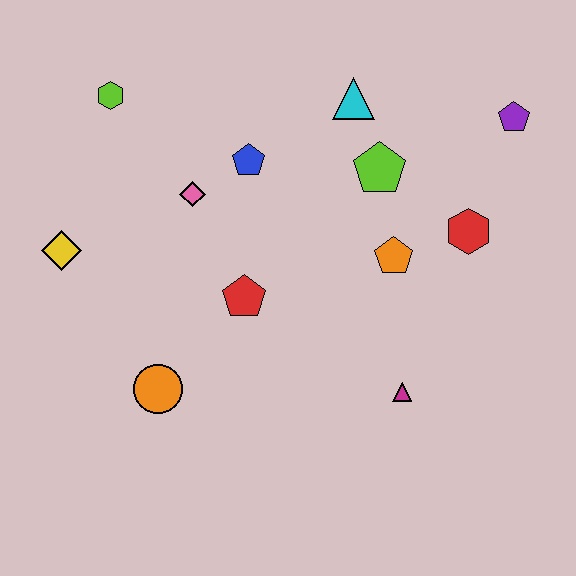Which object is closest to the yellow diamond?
The pink diamond is closest to the yellow diamond.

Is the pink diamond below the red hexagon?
No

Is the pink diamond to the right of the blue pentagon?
No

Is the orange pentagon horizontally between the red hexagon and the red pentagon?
Yes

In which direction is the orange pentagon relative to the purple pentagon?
The orange pentagon is below the purple pentagon.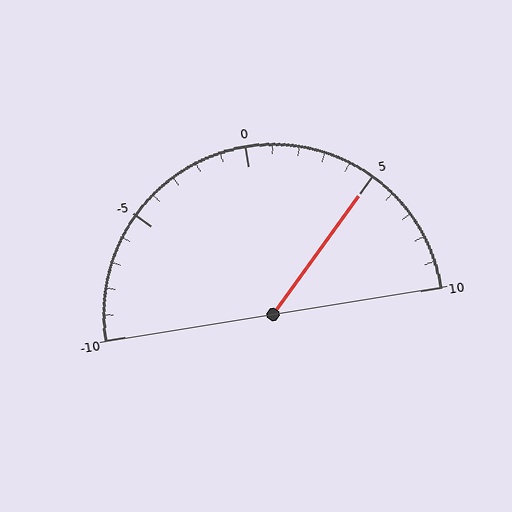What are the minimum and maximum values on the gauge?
The gauge ranges from -10 to 10.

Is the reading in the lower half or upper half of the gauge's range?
The reading is in the upper half of the range (-10 to 10).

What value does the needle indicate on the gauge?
The needle indicates approximately 5.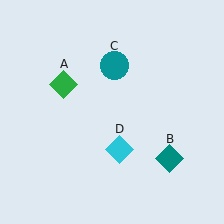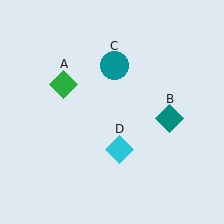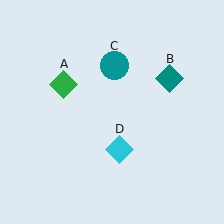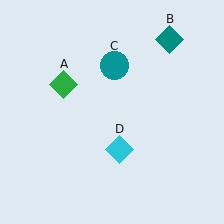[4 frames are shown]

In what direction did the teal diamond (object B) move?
The teal diamond (object B) moved up.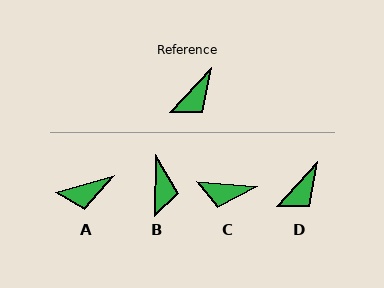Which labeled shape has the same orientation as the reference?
D.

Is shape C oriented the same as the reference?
No, it is off by about 52 degrees.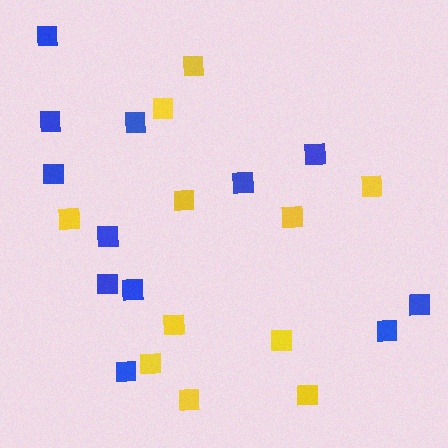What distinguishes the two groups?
There are 2 groups: one group of yellow squares (11) and one group of blue squares (12).